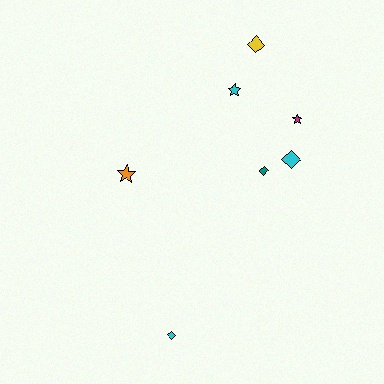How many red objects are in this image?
There are no red objects.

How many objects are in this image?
There are 7 objects.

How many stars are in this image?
There are 3 stars.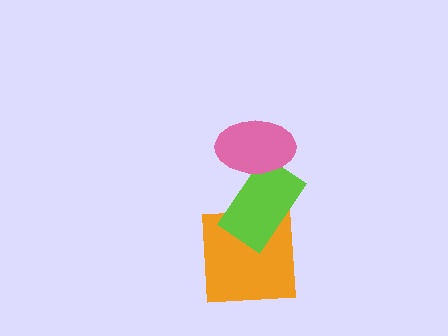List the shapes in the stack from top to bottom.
From top to bottom: the pink ellipse, the lime rectangle, the orange square.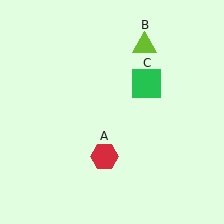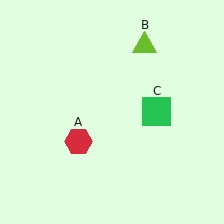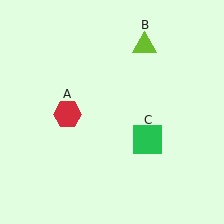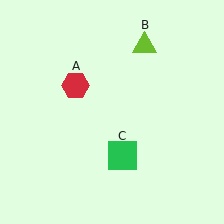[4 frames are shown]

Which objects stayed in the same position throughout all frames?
Lime triangle (object B) remained stationary.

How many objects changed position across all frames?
2 objects changed position: red hexagon (object A), green square (object C).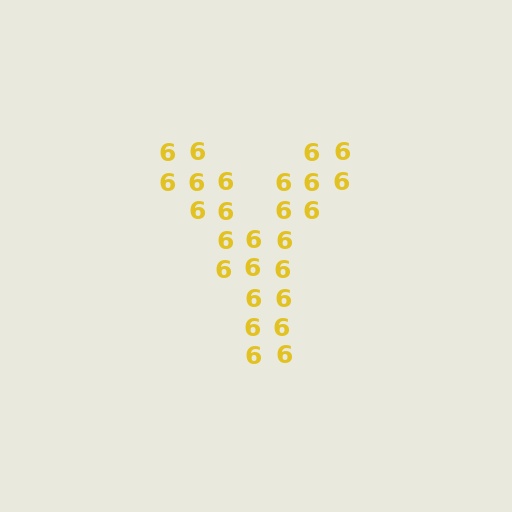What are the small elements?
The small elements are digit 6's.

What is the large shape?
The large shape is the letter Y.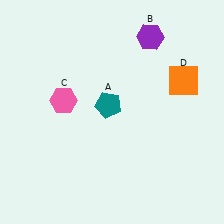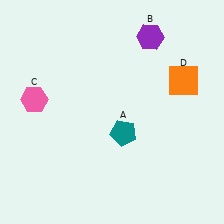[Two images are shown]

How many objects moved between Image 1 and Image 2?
2 objects moved between the two images.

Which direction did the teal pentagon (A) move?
The teal pentagon (A) moved down.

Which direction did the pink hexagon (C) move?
The pink hexagon (C) moved left.